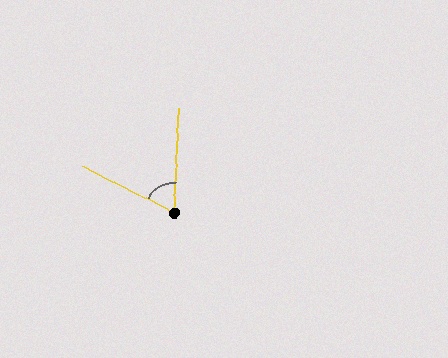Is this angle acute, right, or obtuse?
It is acute.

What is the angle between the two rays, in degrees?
Approximately 66 degrees.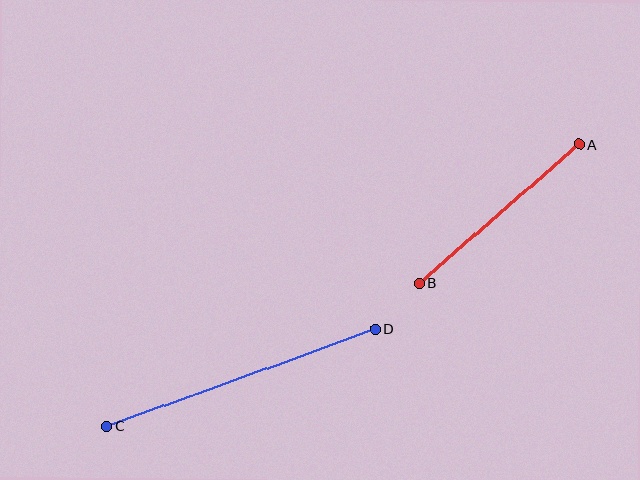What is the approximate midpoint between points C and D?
The midpoint is at approximately (241, 377) pixels.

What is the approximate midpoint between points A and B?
The midpoint is at approximately (499, 214) pixels.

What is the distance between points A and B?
The distance is approximately 213 pixels.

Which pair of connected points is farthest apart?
Points C and D are farthest apart.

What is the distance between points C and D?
The distance is approximately 286 pixels.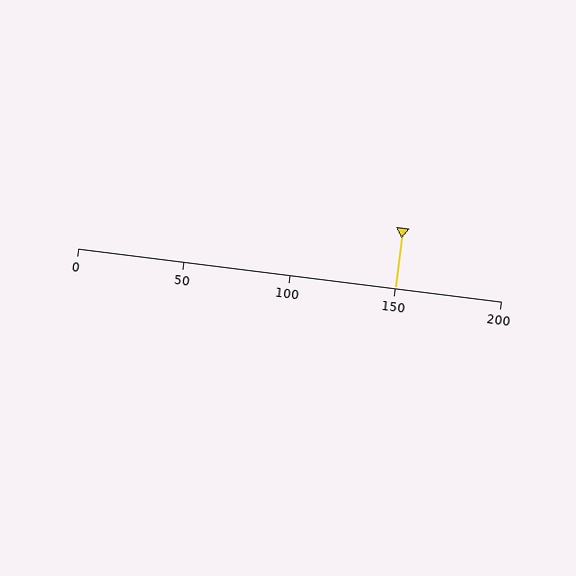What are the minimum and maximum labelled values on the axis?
The axis runs from 0 to 200.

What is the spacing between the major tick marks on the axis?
The major ticks are spaced 50 apart.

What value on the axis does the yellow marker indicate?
The marker indicates approximately 150.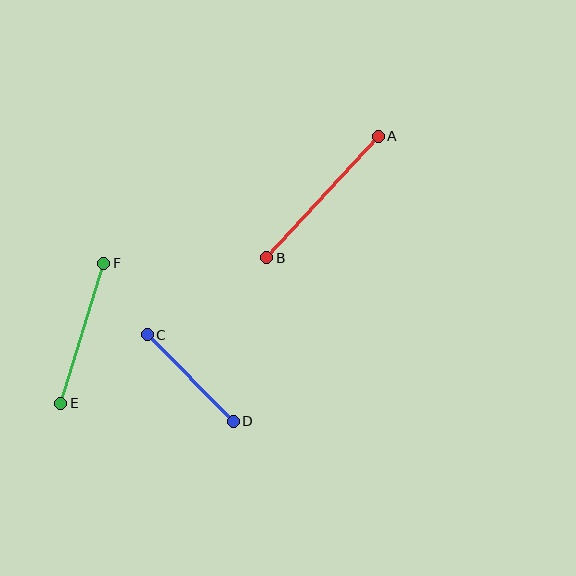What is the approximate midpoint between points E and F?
The midpoint is at approximately (82, 333) pixels.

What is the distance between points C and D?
The distance is approximately 122 pixels.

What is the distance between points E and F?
The distance is approximately 146 pixels.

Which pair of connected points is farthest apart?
Points A and B are farthest apart.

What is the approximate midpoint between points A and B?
The midpoint is at approximately (323, 197) pixels.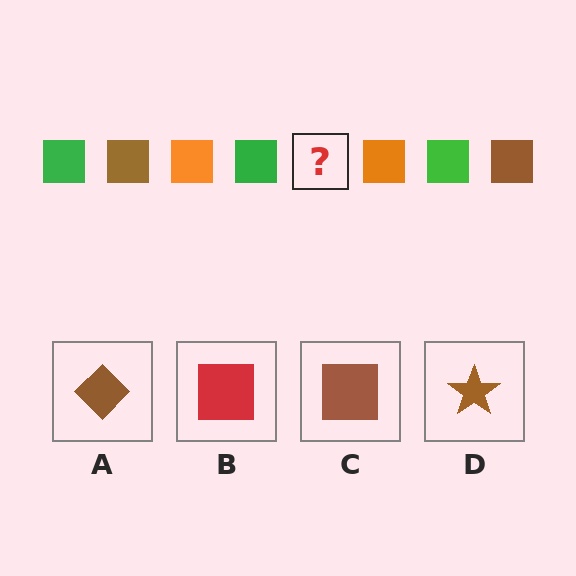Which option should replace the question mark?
Option C.